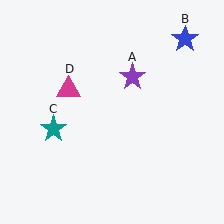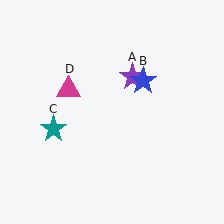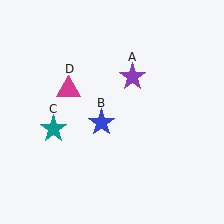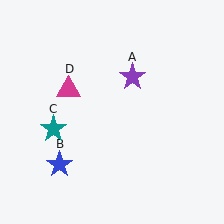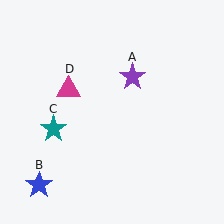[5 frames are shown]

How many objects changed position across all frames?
1 object changed position: blue star (object B).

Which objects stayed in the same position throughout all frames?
Purple star (object A) and teal star (object C) and magenta triangle (object D) remained stationary.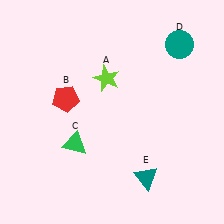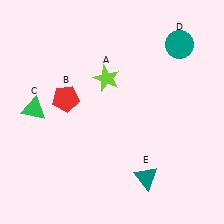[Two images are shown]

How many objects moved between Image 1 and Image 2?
1 object moved between the two images.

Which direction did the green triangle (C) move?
The green triangle (C) moved left.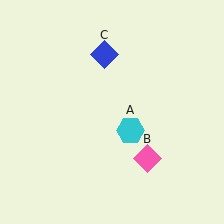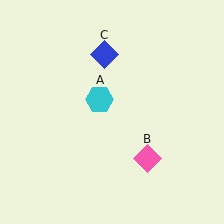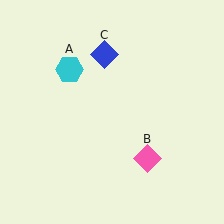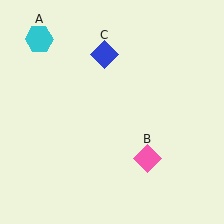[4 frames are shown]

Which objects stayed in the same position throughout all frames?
Pink diamond (object B) and blue diamond (object C) remained stationary.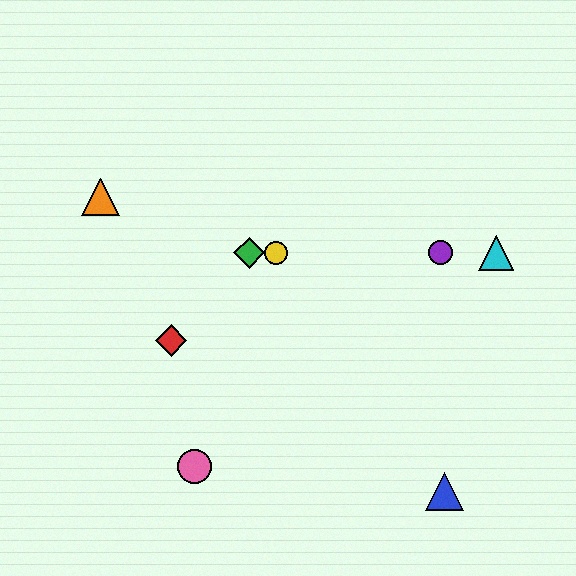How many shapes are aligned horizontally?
4 shapes (the green diamond, the yellow circle, the purple circle, the cyan triangle) are aligned horizontally.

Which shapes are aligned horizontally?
The green diamond, the yellow circle, the purple circle, the cyan triangle are aligned horizontally.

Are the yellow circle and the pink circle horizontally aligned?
No, the yellow circle is at y≈253 and the pink circle is at y≈466.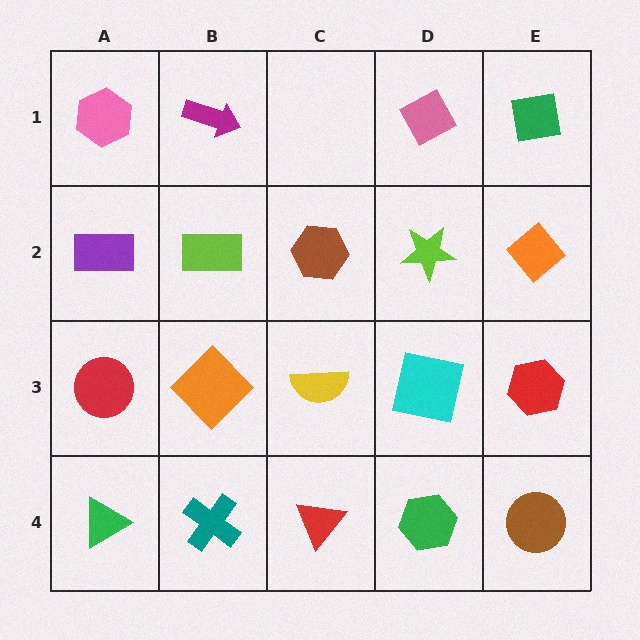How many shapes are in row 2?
5 shapes.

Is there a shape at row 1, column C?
No, that cell is empty.